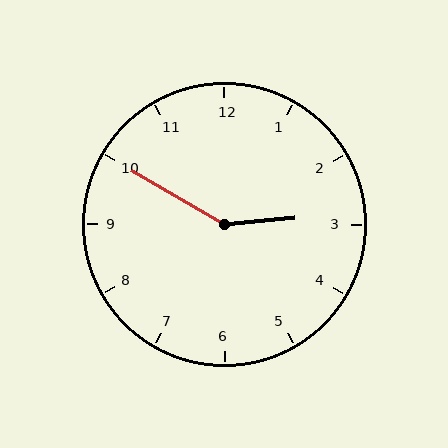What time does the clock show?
2:50.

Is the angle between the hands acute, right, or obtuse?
It is obtuse.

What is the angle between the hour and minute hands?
Approximately 145 degrees.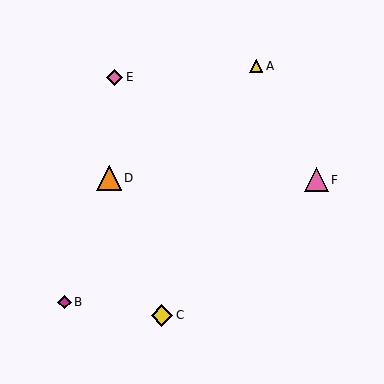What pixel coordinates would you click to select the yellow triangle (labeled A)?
Click at (256, 66) to select the yellow triangle A.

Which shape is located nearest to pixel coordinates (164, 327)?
The yellow diamond (labeled C) at (162, 315) is nearest to that location.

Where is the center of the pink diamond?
The center of the pink diamond is at (115, 77).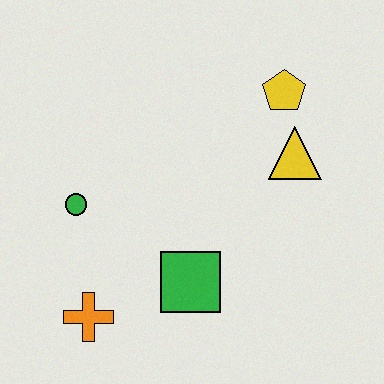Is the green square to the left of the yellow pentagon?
Yes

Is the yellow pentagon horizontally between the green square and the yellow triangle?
Yes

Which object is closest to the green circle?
The orange cross is closest to the green circle.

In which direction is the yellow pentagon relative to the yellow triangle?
The yellow pentagon is above the yellow triangle.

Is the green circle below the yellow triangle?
Yes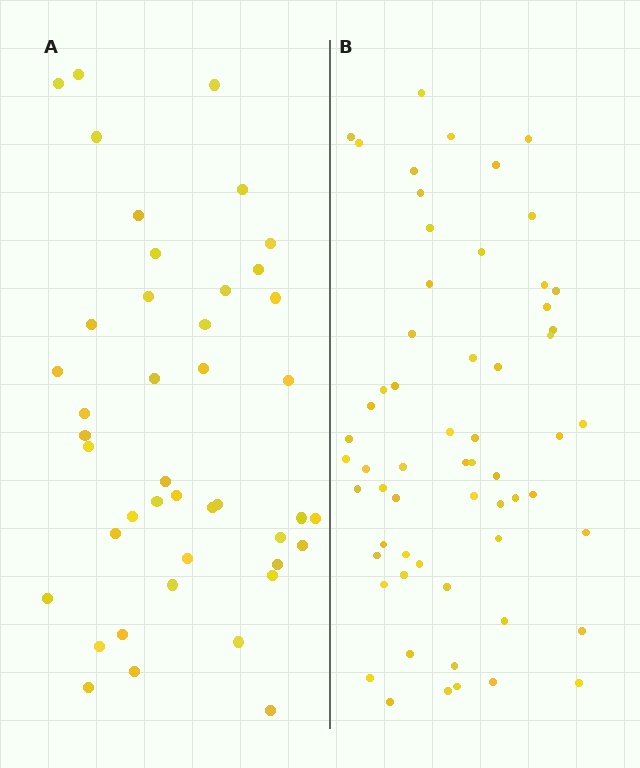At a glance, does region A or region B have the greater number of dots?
Region B (the right region) has more dots.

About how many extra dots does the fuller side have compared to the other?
Region B has approximately 15 more dots than region A.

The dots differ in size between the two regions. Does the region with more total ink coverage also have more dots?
No. Region A has more total ink coverage because its dots are larger, but region B actually contains more individual dots. Total area can be misleading — the number of items is what matters here.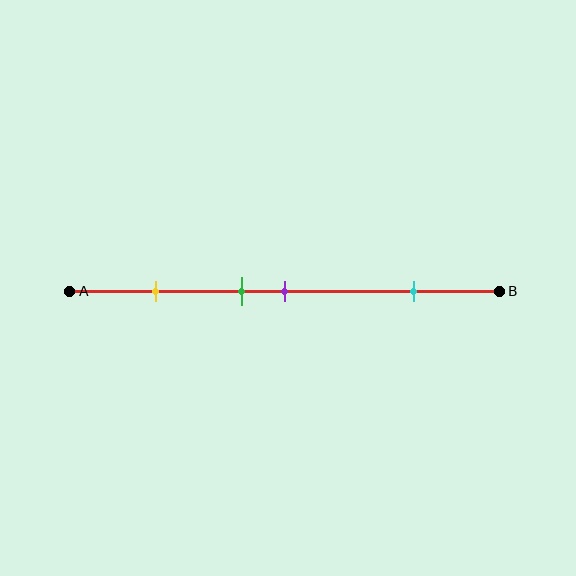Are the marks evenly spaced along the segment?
No, the marks are not evenly spaced.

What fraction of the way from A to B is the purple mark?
The purple mark is approximately 50% (0.5) of the way from A to B.